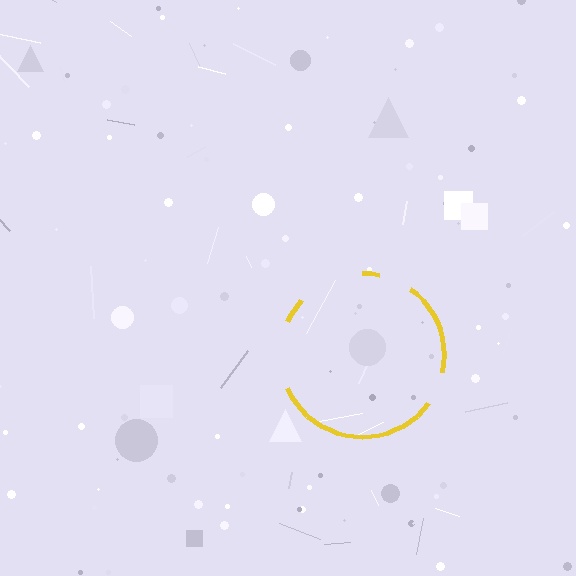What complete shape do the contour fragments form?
The contour fragments form a circle.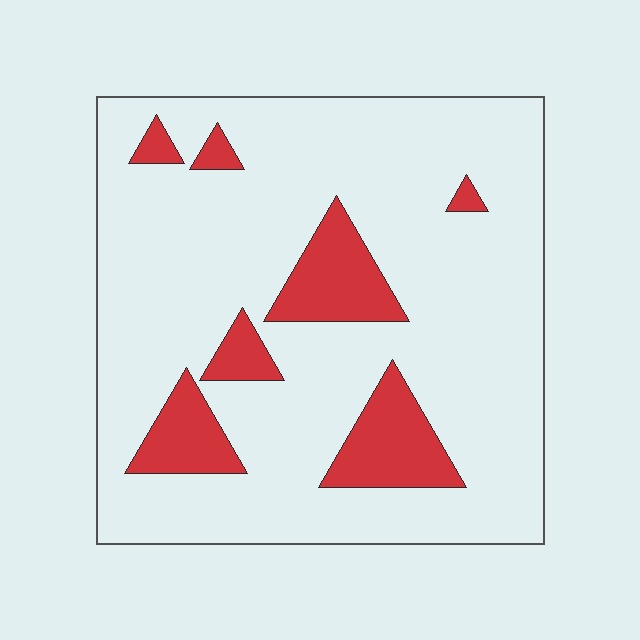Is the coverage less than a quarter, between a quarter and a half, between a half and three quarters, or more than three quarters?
Less than a quarter.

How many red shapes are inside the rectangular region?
7.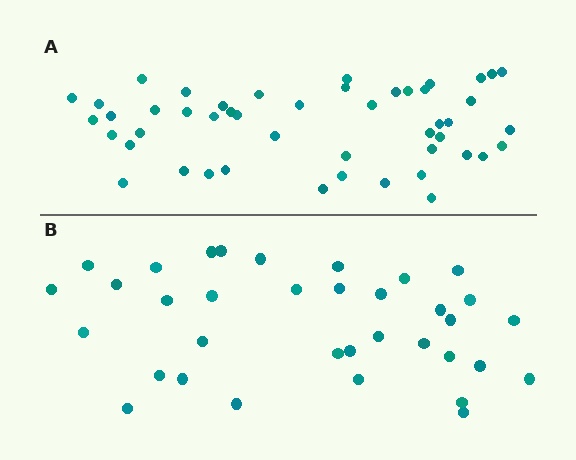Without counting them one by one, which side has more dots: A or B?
Region A (the top region) has more dots.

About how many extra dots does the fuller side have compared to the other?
Region A has approximately 15 more dots than region B.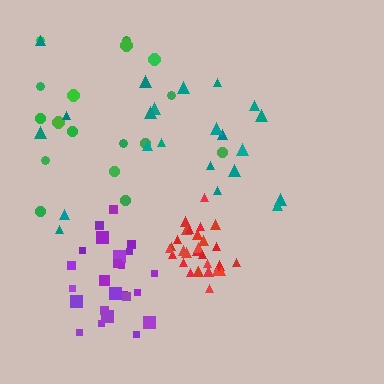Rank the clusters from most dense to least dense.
red, purple, green, teal.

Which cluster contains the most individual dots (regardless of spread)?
Red (29).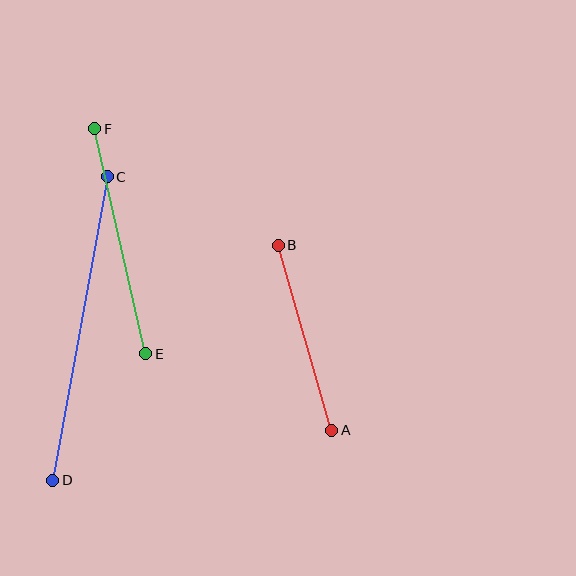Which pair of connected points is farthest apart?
Points C and D are farthest apart.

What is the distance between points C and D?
The distance is approximately 308 pixels.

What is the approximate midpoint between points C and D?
The midpoint is at approximately (80, 328) pixels.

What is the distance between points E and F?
The distance is approximately 231 pixels.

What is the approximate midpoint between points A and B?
The midpoint is at approximately (305, 338) pixels.